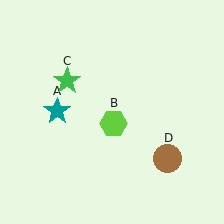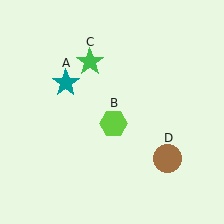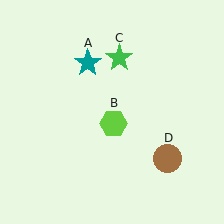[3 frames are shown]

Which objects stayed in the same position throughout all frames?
Lime hexagon (object B) and brown circle (object D) remained stationary.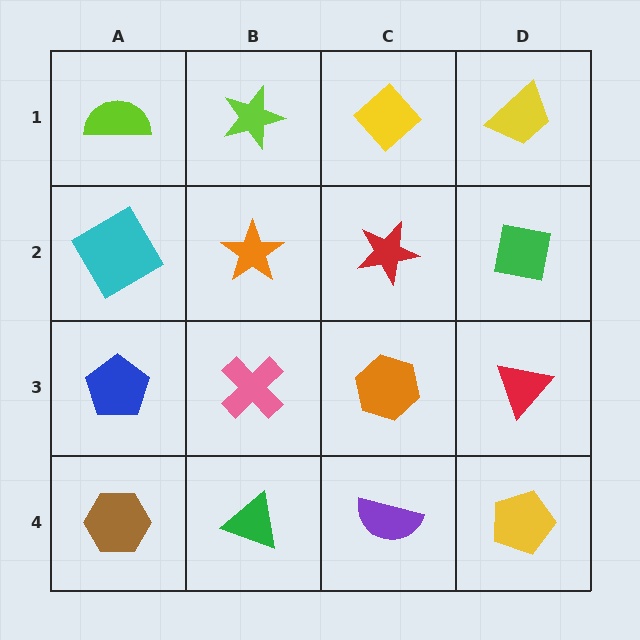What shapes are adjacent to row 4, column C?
An orange hexagon (row 3, column C), a green triangle (row 4, column B), a yellow pentagon (row 4, column D).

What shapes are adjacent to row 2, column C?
A yellow diamond (row 1, column C), an orange hexagon (row 3, column C), an orange star (row 2, column B), a green square (row 2, column D).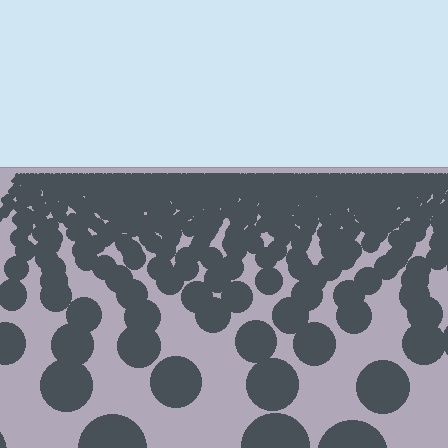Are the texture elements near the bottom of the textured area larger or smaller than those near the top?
Larger. Near the bottom, elements are closer to the viewer and appear at a bigger on-screen size.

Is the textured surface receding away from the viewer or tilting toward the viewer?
The surface is receding away from the viewer. Texture elements get smaller and denser toward the top.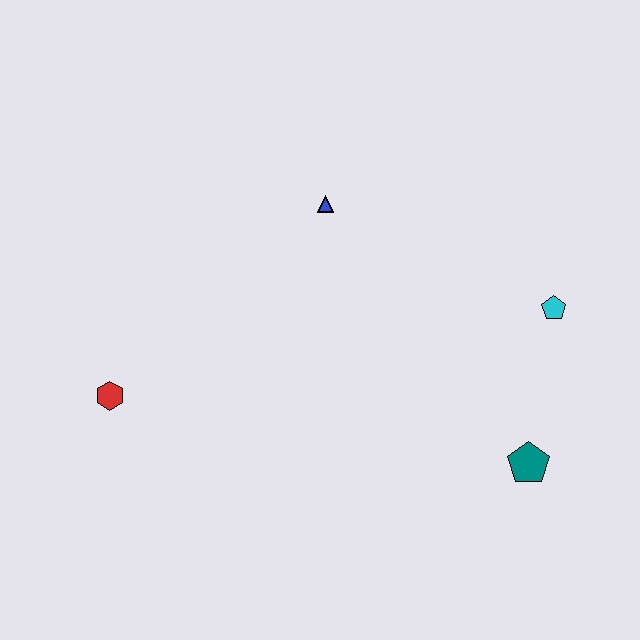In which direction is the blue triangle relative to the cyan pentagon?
The blue triangle is to the left of the cyan pentagon.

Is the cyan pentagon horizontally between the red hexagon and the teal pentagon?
No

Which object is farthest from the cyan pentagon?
The red hexagon is farthest from the cyan pentagon.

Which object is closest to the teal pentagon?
The cyan pentagon is closest to the teal pentagon.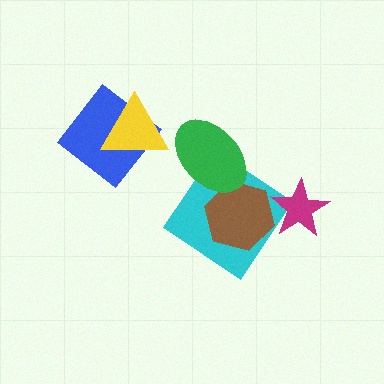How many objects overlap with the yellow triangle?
1 object overlaps with the yellow triangle.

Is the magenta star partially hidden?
No, no other shape covers it.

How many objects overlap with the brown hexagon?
3 objects overlap with the brown hexagon.